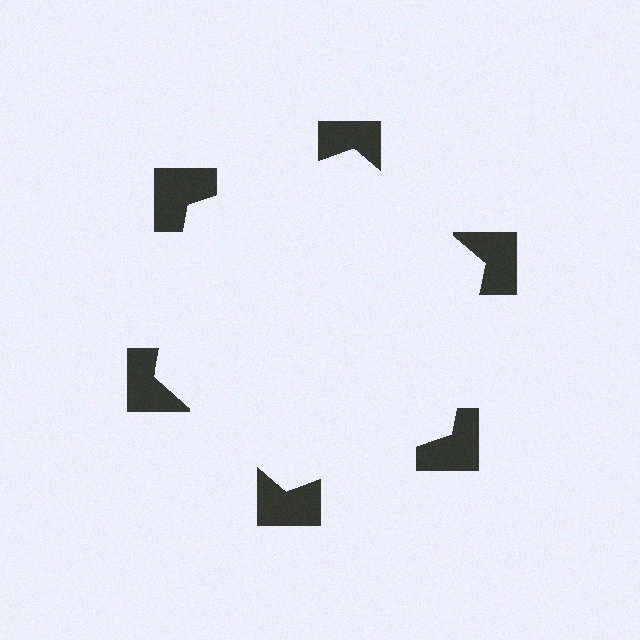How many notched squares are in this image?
There are 6 — one at each vertex of the illusory hexagon.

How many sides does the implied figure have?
6 sides.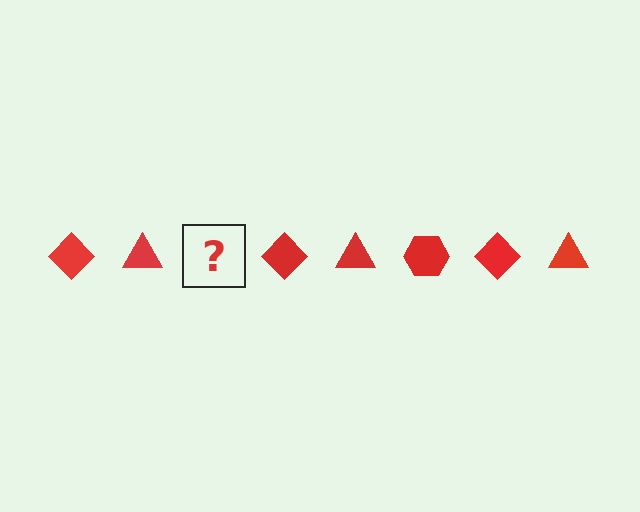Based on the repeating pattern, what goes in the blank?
The blank should be a red hexagon.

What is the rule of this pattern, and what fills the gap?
The rule is that the pattern cycles through diamond, triangle, hexagon shapes in red. The gap should be filled with a red hexagon.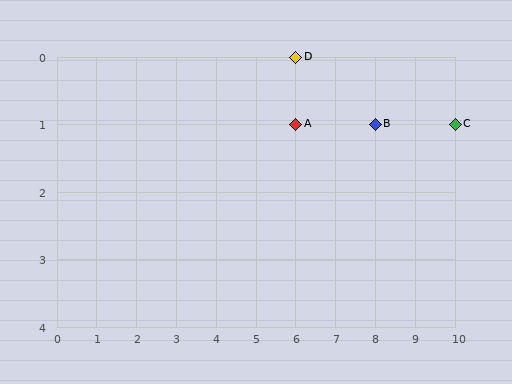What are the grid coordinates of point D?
Point D is at grid coordinates (6, 0).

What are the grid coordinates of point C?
Point C is at grid coordinates (10, 1).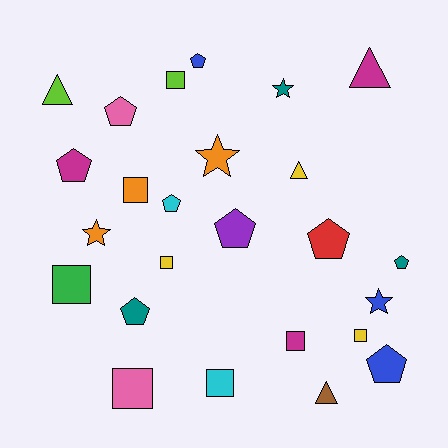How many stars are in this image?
There are 4 stars.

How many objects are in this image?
There are 25 objects.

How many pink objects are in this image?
There are 2 pink objects.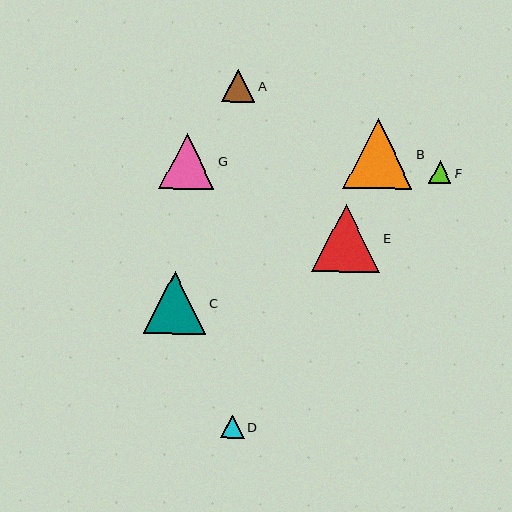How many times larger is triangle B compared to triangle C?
Triangle B is approximately 1.1 times the size of triangle C.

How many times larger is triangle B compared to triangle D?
Triangle B is approximately 2.9 times the size of triangle D.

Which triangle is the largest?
Triangle B is the largest with a size of approximately 70 pixels.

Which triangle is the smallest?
Triangle F is the smallest with a size of approximately 23 pixels.